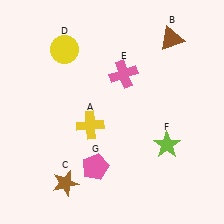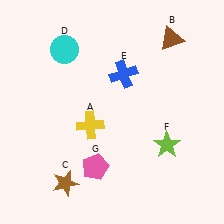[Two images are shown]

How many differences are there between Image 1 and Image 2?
There are 2 differences between the two images.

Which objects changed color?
D changed from yellow to cyan. E changed from pink to blue.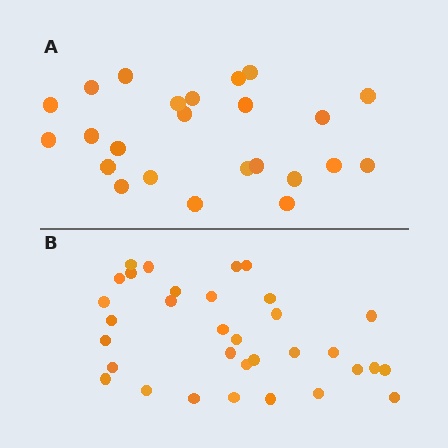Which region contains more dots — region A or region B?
Region B (the bottom region) has more dots.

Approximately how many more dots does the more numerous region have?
Region B has roughly 8 or so more dots than region A.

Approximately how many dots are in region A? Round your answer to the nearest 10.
About 20 dots. (The exact count is 24, which rounds to 20.)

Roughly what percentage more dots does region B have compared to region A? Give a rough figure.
About 40% more.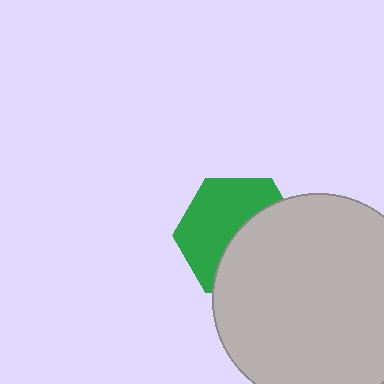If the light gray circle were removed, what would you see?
You would see the complete green hexagon.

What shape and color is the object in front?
The object in front is a light gray circle.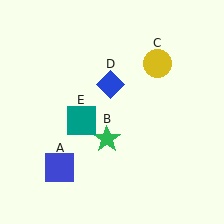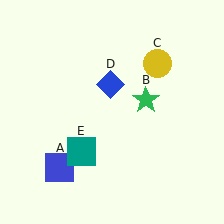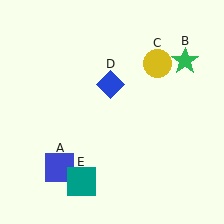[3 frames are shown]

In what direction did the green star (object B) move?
The green star (object B) moved up and to the right.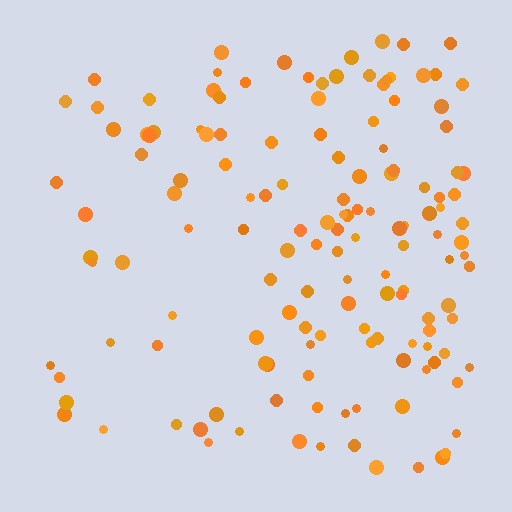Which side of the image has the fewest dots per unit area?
The left.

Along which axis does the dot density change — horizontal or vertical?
Horizontal.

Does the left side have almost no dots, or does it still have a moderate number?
Still a moderate number, just noticeably fewer than the right.